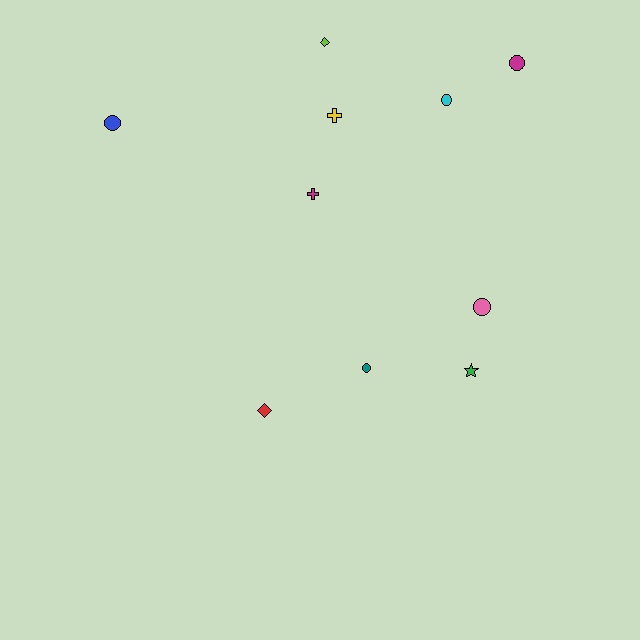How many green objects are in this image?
There is 1 green object.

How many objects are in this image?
There are 10 objects.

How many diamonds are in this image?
There are 2 diamonds.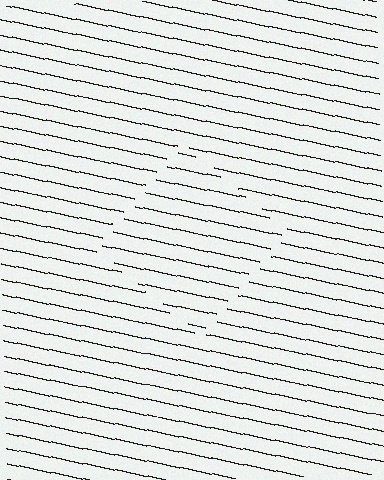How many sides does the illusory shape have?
4 sides — the line-ends trace a square.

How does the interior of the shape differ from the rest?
The interior of the shape contains the same grating, shifted by half a period — the contour is defined by the phase discontinuity where line-ends from the inner and outer gratings abut.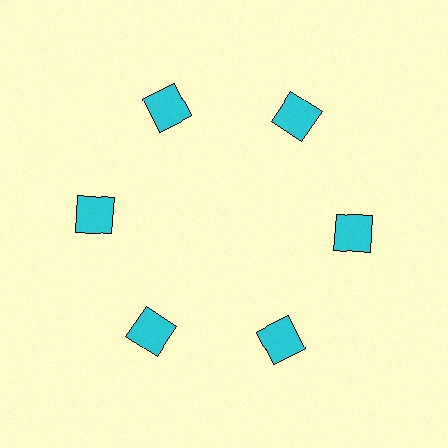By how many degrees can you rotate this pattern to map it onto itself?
The pattern maps onto itself every 60 degrees of rotation.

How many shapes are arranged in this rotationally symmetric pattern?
There are 6 shapes, arranged in 6 groups of 1.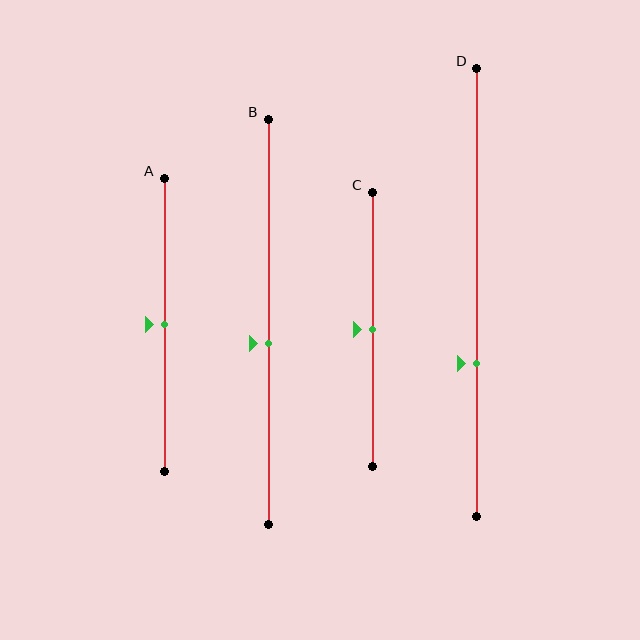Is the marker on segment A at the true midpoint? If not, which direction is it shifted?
Yes, the marker on segment A is at the true midpoint.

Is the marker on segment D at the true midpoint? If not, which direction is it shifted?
No, the marker on segment D is shifted downward by about 16% of the segment length.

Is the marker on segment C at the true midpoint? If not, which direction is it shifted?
Yes, the marker on segment C is at the true midpoint.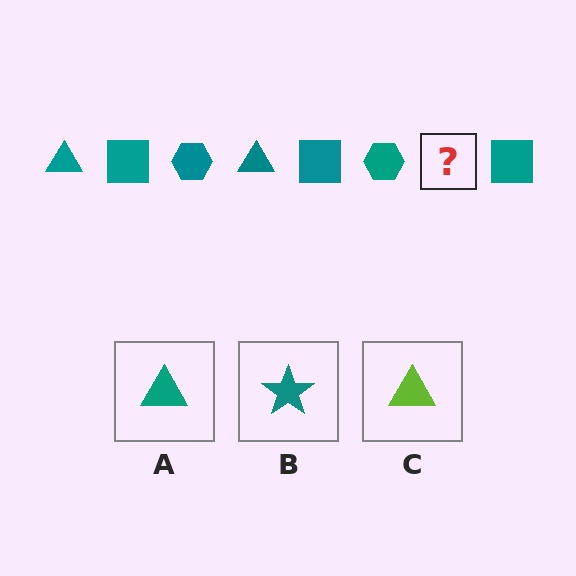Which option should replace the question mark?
Option A.